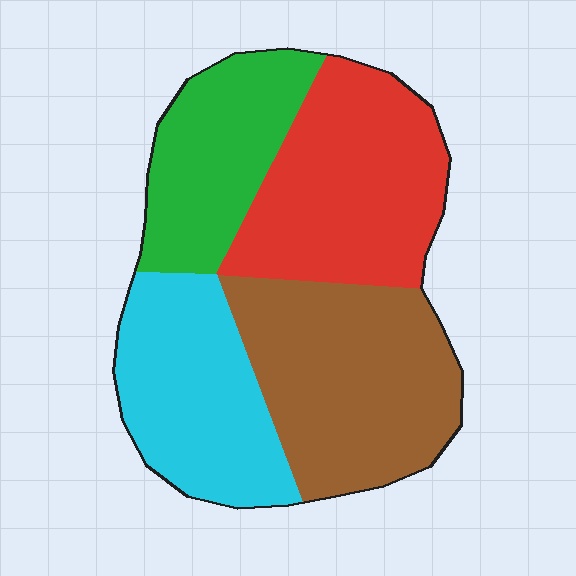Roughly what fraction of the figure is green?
Green takes up between a sixth and a third of the figure.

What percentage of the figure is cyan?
Cyan takes up about one quarter (1/4) of the figure.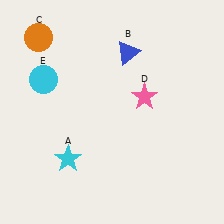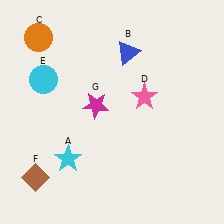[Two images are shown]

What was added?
A brown diamond (F), a magenta star (G) were added in Image 2.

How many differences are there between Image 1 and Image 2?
There are 2 differences between the two images.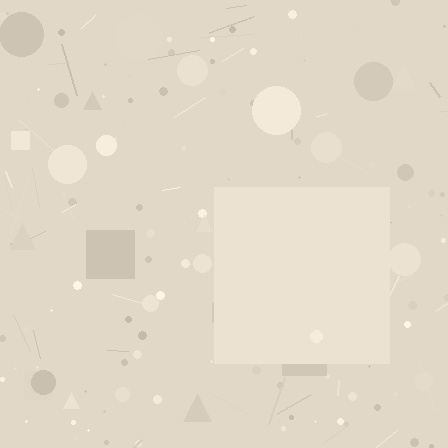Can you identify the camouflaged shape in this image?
The camouflaged shape is a square.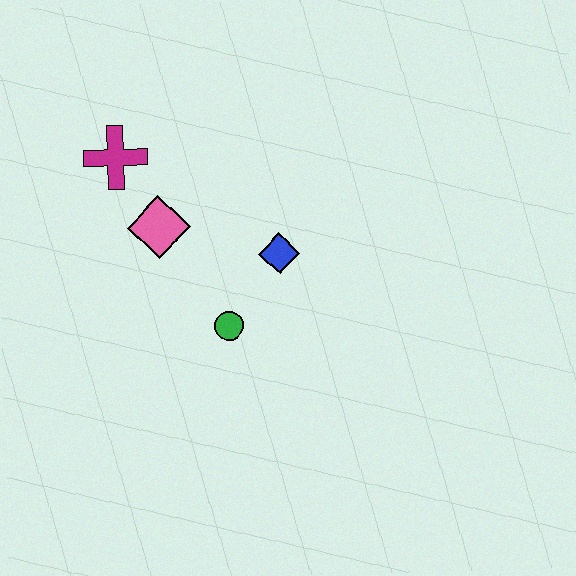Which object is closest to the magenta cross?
The pink diamond is closest to the magenta cross.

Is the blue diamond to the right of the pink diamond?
Yes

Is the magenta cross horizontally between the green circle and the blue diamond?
No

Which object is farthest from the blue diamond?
The magenta cross is farthest from the blue diamond.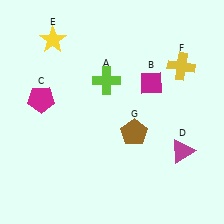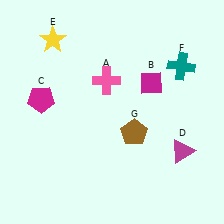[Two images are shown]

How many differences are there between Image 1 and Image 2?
There are 2 differences between the two images.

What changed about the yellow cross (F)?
In Image 1, F is yellow. In Image 2, it changed to teal.